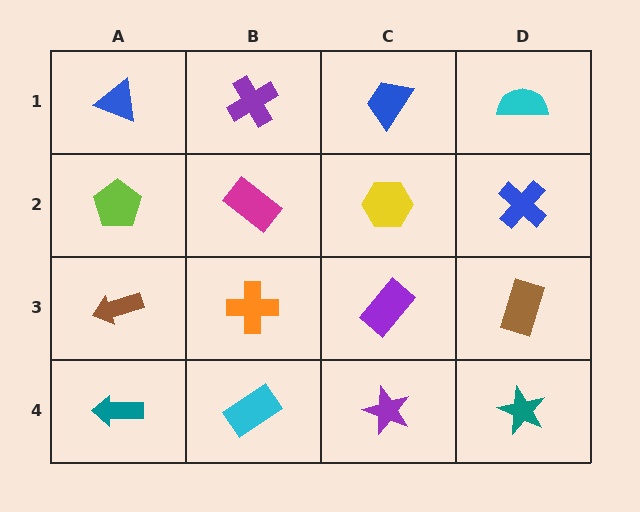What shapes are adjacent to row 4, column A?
A brown arrow (row 3, column A), a cyan rectangle (row 4, column B).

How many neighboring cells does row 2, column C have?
4.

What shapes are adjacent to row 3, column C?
A yellow hexagon (row 2, column C), a purple star (row 4, column C), an orange cross (row 3, column B), a brown rectangle (row 3, column D).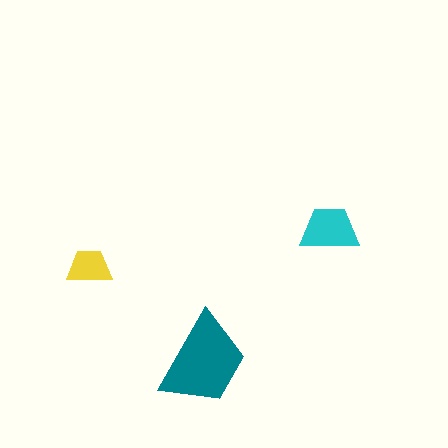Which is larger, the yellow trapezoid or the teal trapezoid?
The teal one.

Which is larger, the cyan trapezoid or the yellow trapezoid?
The cyan one.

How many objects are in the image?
There are 3 objects in the image.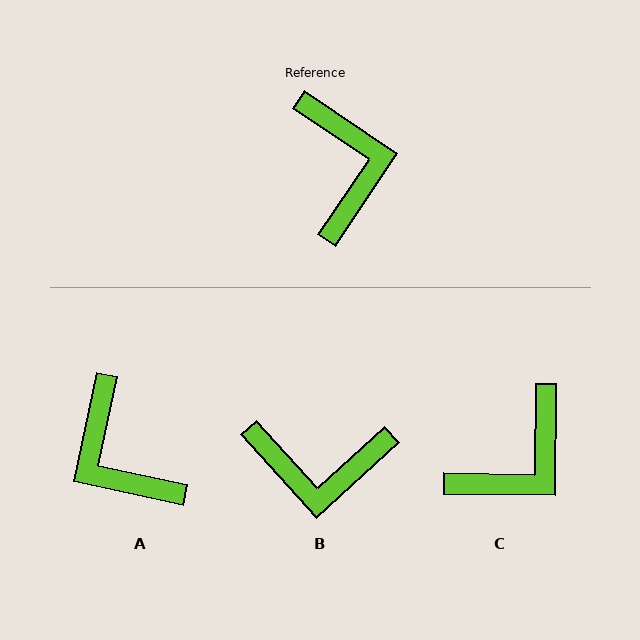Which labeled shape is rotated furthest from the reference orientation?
A, about 158 degrees away.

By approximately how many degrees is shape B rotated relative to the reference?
Approximately 104 degrees clockwise.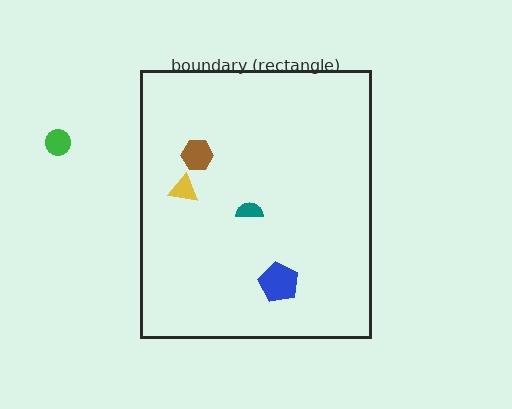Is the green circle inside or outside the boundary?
Outside.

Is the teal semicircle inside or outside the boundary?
Inside.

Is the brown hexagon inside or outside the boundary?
Inside.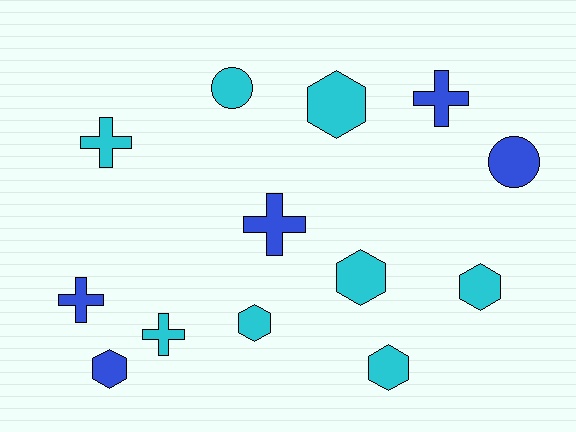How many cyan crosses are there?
There are 2 cyan crosses.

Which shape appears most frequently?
Hexagon, with 6 objects.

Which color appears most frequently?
Cyan, with 8 objects.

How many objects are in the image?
There are 13 objects.